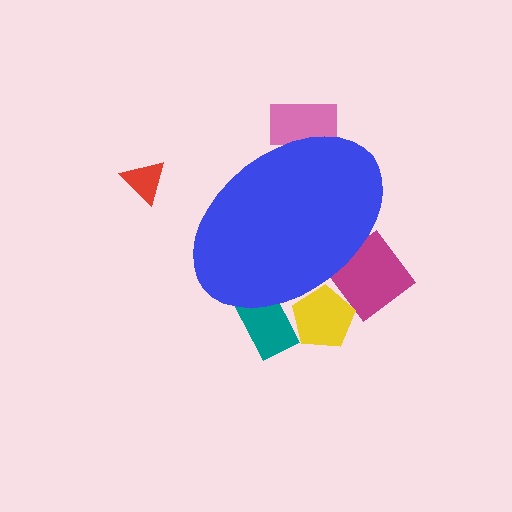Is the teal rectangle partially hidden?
Yes, the teal rectangle is partially hidden behind the blue ellipse.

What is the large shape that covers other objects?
A blue ellipse.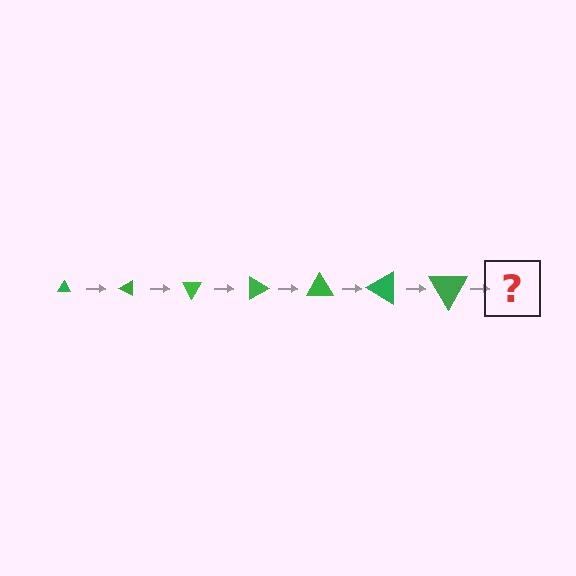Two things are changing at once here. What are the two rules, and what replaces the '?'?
The two rules are that the triangle grows larger each step and it rotates 30 degrees each step. The '?' should be a triangle, larger than the previous one and rotated 210 degrees from the start.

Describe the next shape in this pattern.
It should be a triangle, larger than the previous one and rotated 210 degrees from the start.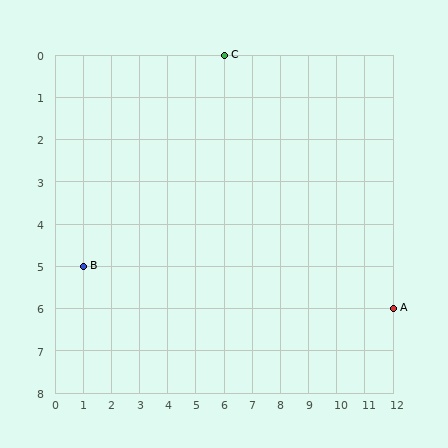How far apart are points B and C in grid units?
Points B and C are 5 columns and 5 rows apart (about 7.1 grid units diagonally).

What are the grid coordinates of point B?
Point B is at grid coordinates (1, 5).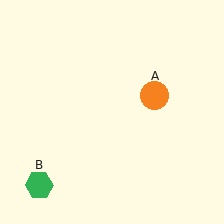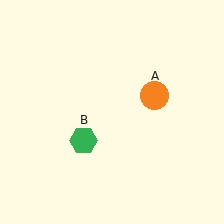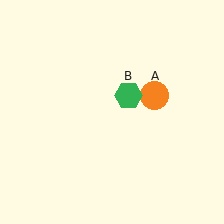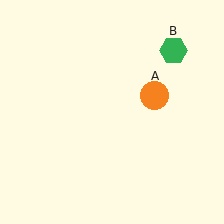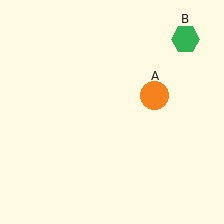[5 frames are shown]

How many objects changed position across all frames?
1 object changed position: green hexagon (object B).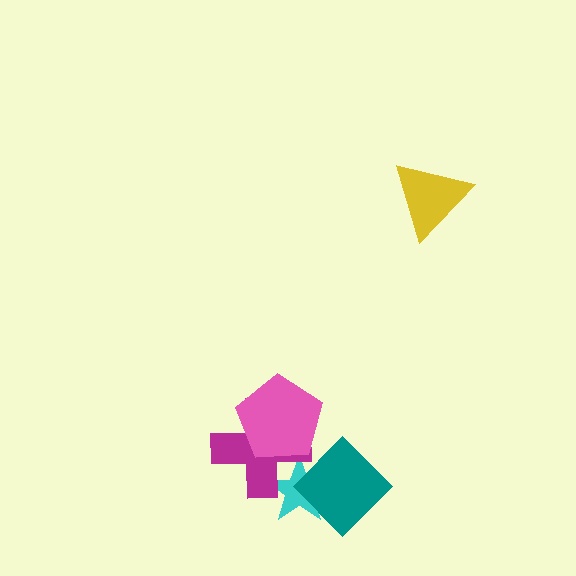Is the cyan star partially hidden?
Yes, it is partially covered by another shape.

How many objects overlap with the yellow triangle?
0 objects overlap with the yellow triangle.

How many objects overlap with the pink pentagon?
1 object overlaps with the pink pentagon.